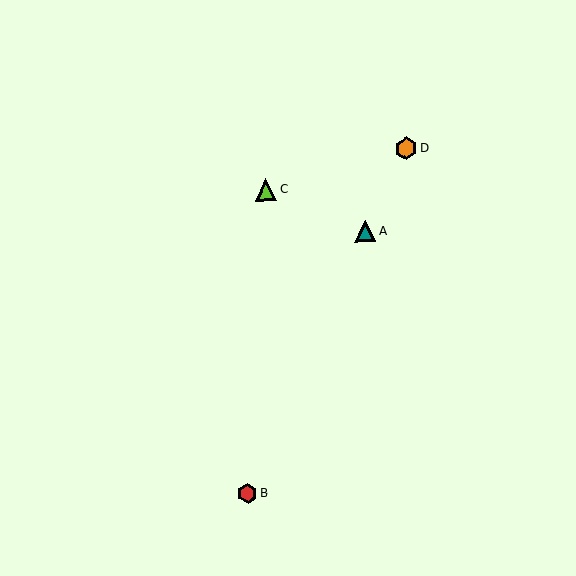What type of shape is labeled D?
Shape D is an orange hexagon.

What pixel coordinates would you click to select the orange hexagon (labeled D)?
Click at (406, 149) to select the orange hexagon D.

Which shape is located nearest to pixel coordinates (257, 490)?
The red hexagon (labeled B) at (248, 493) is nearest to that location.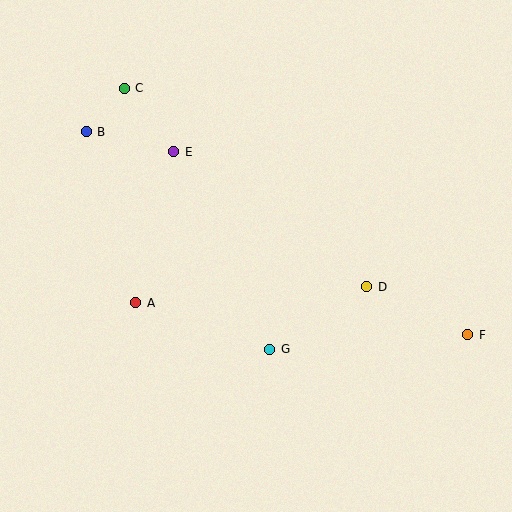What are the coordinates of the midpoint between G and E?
The midpoint between G and E is at (222, 251).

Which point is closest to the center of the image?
Point G at (270, 349) is closest to the center.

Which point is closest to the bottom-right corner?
Point F is closest to the bottom-right corner.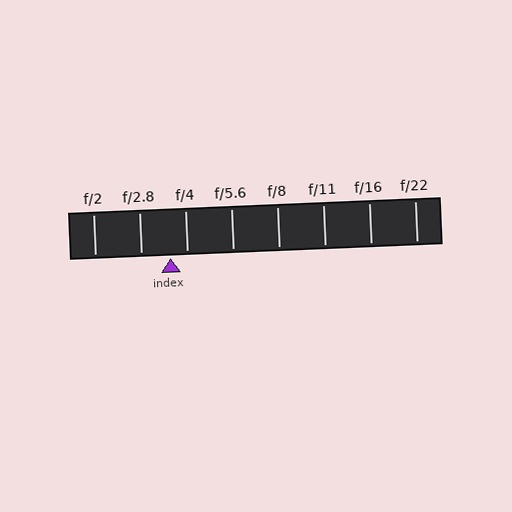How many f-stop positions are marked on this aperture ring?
There are 8 f-stop positions marked.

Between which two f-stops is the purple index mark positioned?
The index mark is between f/2.8 and f/4.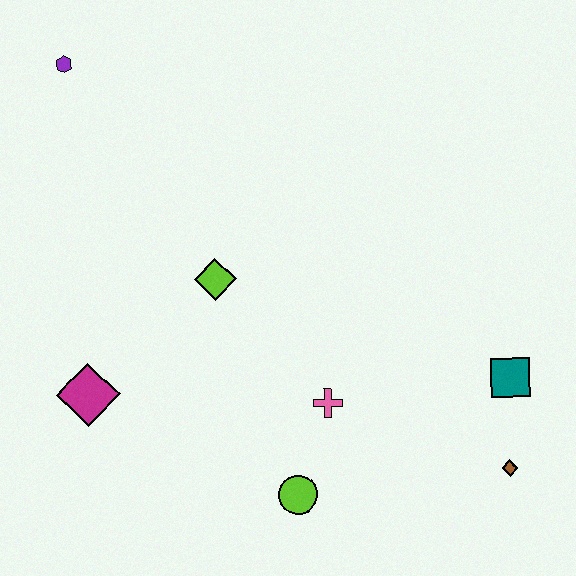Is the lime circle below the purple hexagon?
Yes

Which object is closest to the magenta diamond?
The lime diamond is closest to the magenta diamond.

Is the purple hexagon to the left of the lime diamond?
Yes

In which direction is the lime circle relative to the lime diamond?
The lime circle is below the lime diamond.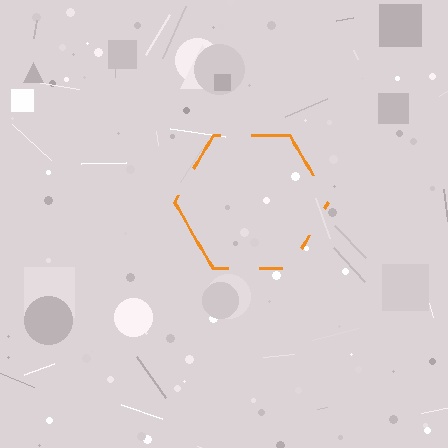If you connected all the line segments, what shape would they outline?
They would outline a hexagon.